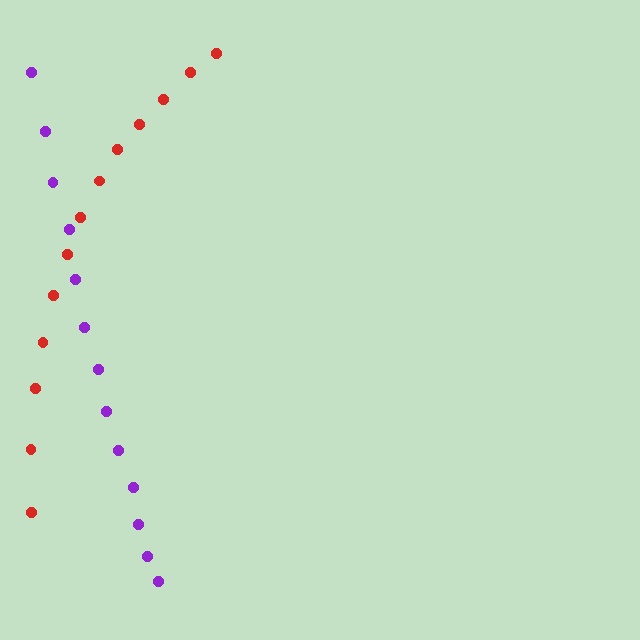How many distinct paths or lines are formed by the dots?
There are 2 distinct paths.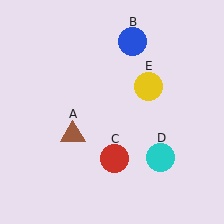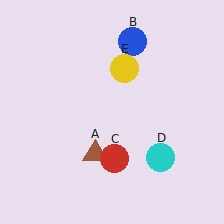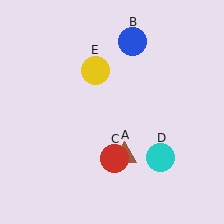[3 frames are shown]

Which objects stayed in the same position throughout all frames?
Blue circle (object B) and red circle (object C) and cyan circle (object D) remained stationary.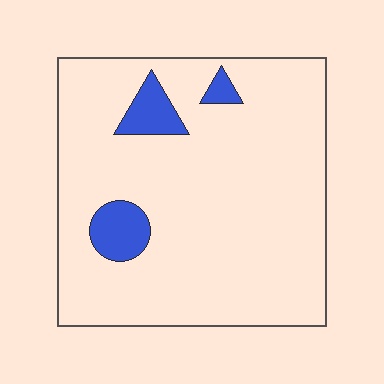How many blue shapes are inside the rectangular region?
3.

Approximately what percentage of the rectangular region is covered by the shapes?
Approximately 10%.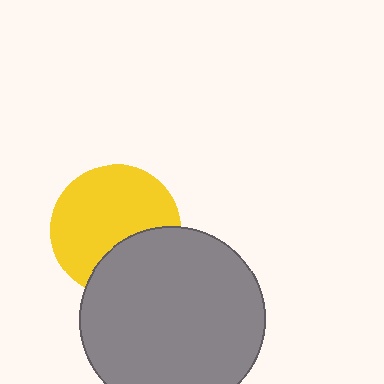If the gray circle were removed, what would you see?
You would see the complete yellow circle.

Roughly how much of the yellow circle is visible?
Most of it is visible (roughly 68%).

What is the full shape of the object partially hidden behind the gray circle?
The partially hidden object is a yellow circle.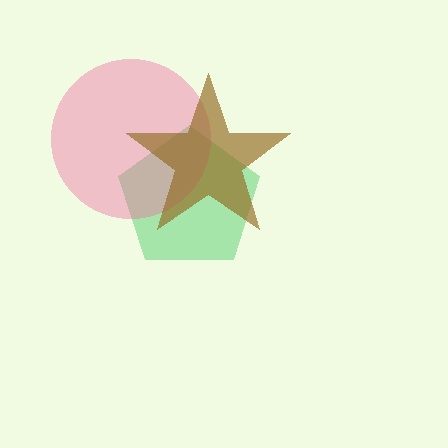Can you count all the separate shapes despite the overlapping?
Yes, there are 3 separate shapes.